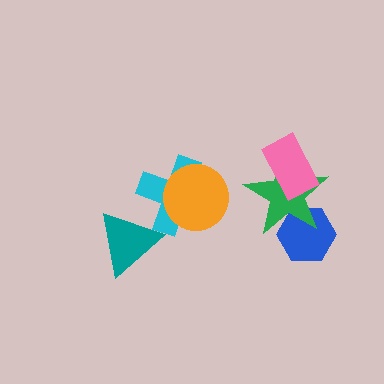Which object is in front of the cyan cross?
The orange circle is in front of the cyan cross.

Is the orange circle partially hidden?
No, no other shape covers it.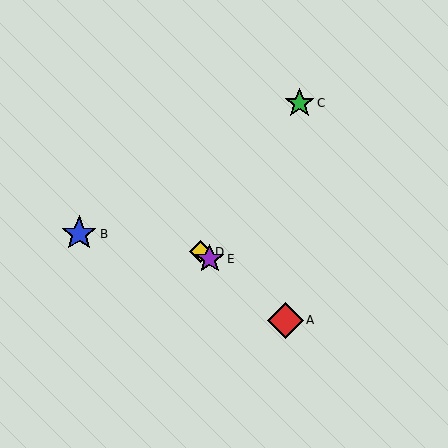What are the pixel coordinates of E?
Object E is at (210, 259).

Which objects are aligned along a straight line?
Objects A, D, E are aligned along a straight line.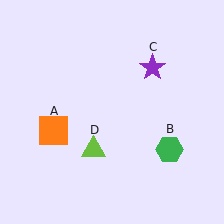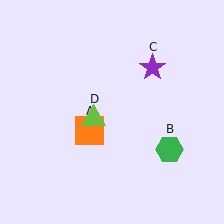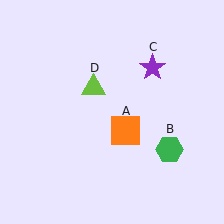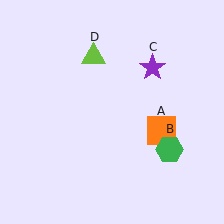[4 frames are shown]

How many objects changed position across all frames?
2 objects changed position: orange square (object A), lime triangle (object D).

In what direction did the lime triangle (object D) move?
The lime triangle (object D) moved up.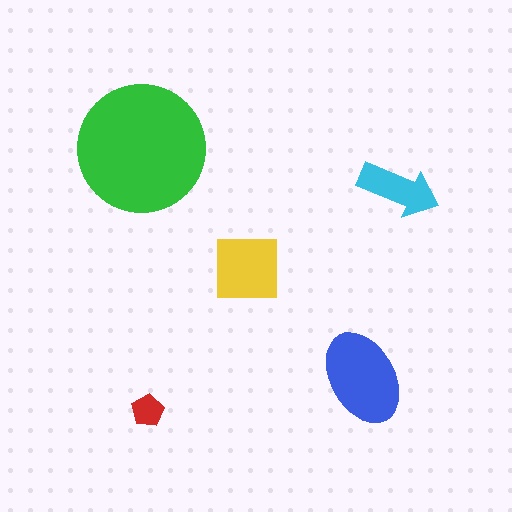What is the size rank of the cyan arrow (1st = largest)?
4th.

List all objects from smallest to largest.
The red pentagon, the cyan arrow, the yellow square, the blue ellipse, the green circle.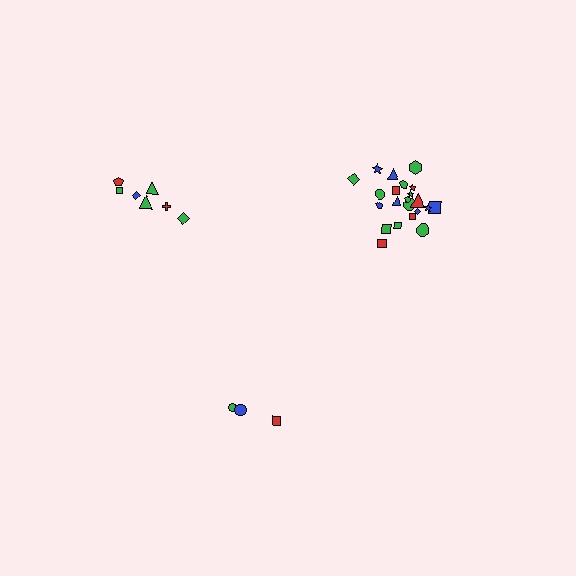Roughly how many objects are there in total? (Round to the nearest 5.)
Roughly 30 objects in total.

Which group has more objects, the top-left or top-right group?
The top-right group.